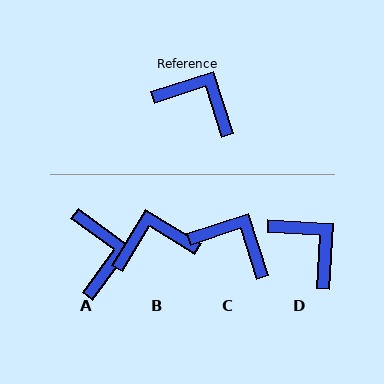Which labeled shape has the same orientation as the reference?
C.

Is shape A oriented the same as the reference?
No, it is off by about 54 degrees.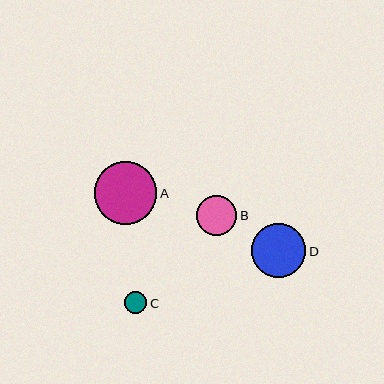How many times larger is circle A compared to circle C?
Circle A is approximately 2.8 times the size of circle C.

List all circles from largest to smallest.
From largest to smallest: A, D, B, C.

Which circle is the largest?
Circle A is the largest with a size of approximately 63 pixels.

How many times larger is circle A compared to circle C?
Circle A is approximately 2.8 times the size of circle C.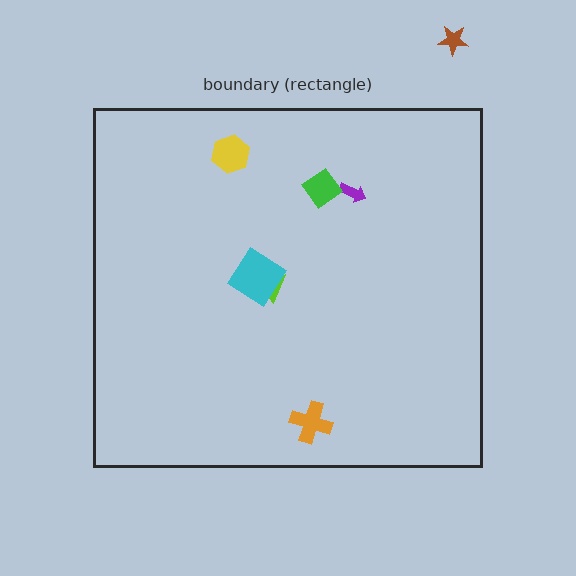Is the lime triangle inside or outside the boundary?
Inside.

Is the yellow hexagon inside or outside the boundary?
Inside.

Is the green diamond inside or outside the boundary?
Inside.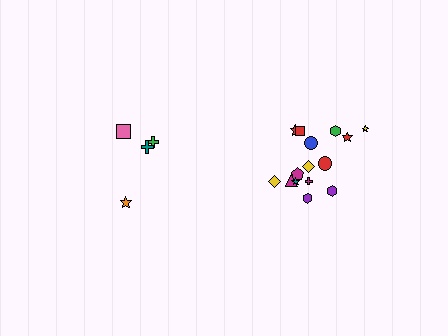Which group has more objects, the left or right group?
The right group.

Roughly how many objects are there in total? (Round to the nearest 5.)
Roughly 20 objects in total.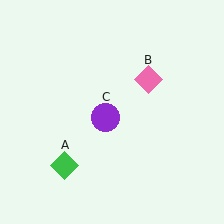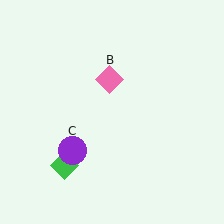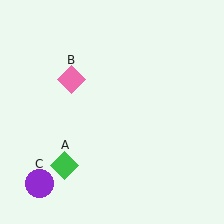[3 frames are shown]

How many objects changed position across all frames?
2 objects changed position: pink diamond (object B), purple circle (object C).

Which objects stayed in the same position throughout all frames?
Green diamond (object A) remained stationary.